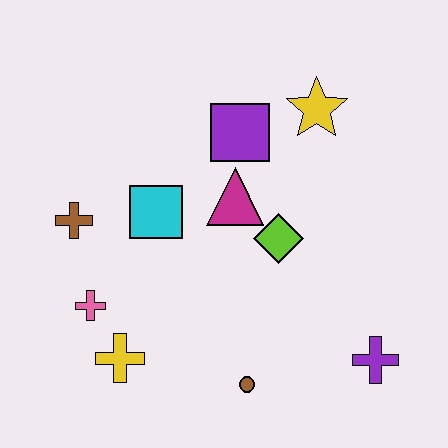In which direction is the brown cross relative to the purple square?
The brown cross is to the left of the purple square.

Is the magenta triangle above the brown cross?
Yes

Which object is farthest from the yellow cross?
The yellow star is farthest from the yellow cross.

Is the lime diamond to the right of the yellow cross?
Yes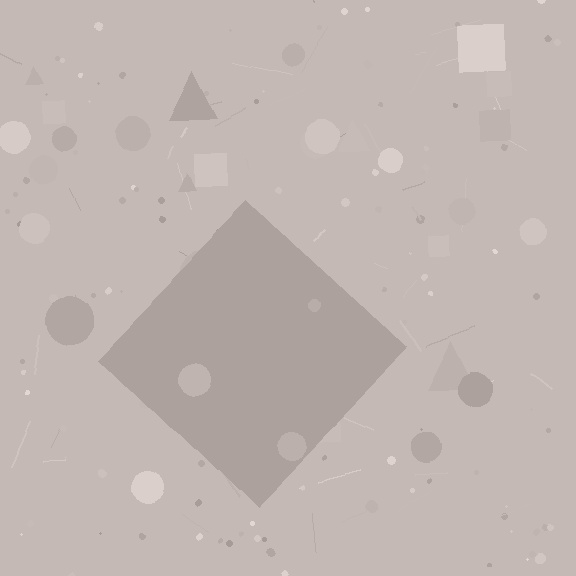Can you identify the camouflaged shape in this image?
The camouflaged shape is a diamond.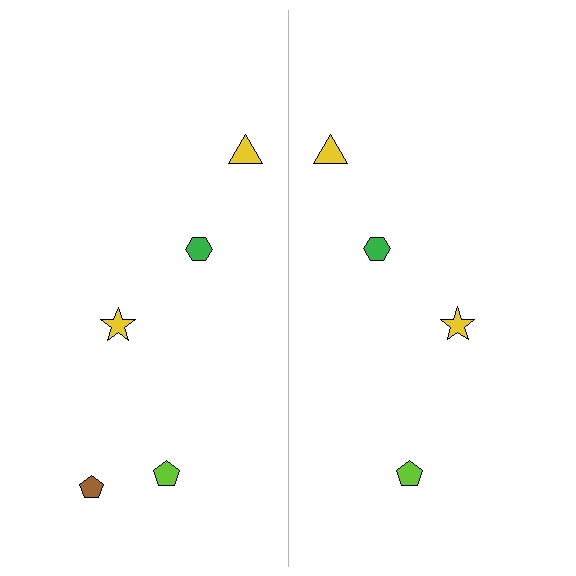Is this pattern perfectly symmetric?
No, the pattern is not perfectly symmetric. A brown pentagon is missing from the right side.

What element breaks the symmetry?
A brown pentagon is missing from the right side.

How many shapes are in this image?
There are 9 shapes in this image.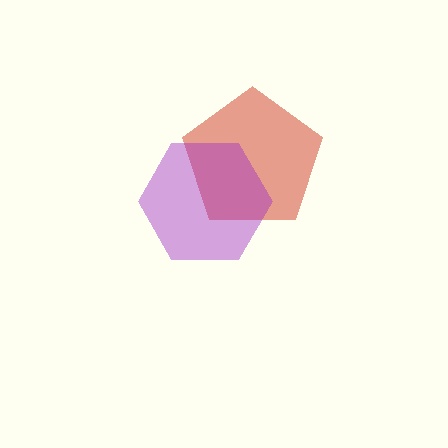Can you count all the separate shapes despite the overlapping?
Yes, there are 2 separate shapes.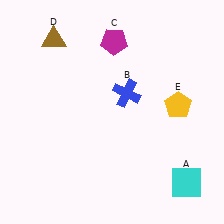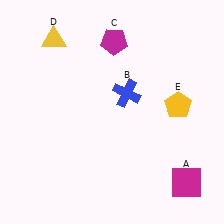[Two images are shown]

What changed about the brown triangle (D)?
In Image 1, D is brown. In Image 2, it changed to yellow.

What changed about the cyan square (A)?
In Image 1, A is cyan. In Image 2, it changed to magenta.